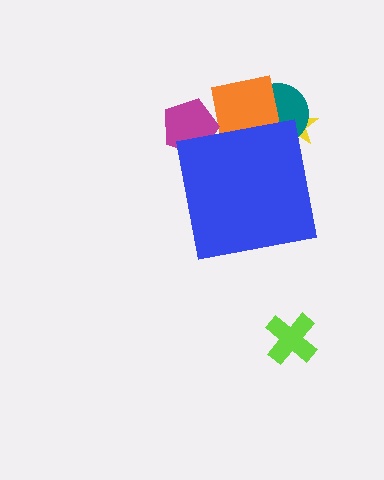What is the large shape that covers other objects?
A blue square.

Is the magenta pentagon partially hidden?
Yes, the magenta pentagon is partially hidden behind the blue square.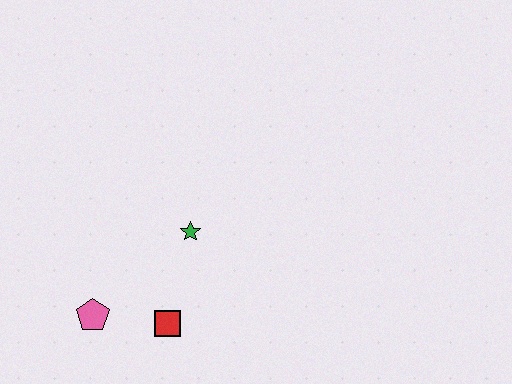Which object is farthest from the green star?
The pink pentagon is farthest from the green star.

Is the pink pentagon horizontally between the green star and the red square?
No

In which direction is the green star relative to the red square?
The green star is above the red square.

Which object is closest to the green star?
The red square is closest to the green star.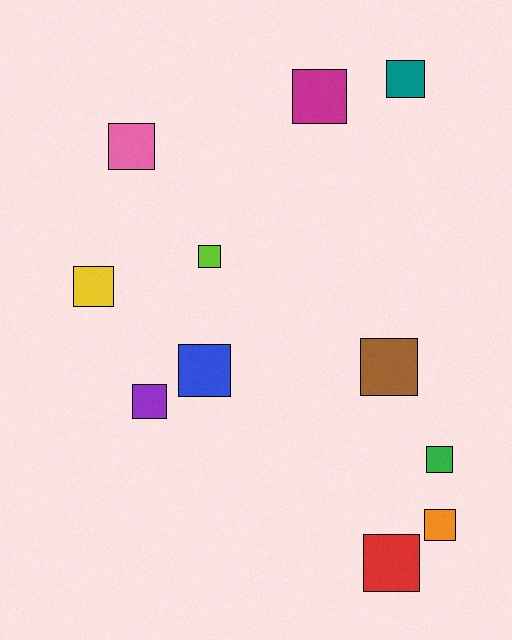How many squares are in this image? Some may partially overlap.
There are 11 squares.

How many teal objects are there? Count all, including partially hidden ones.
There is 1 teal object.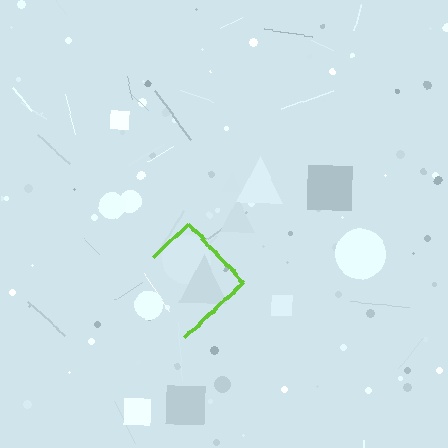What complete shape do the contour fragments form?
The contour fragments form a diamond.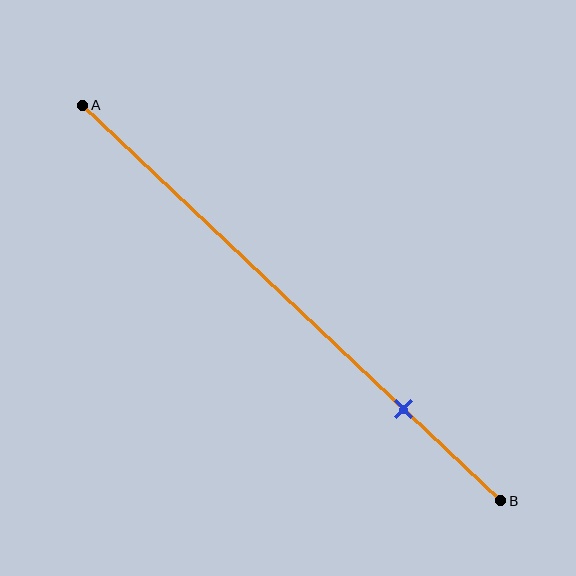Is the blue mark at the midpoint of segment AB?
No, the mark is at about 75% from A, not at the 50% midpoint.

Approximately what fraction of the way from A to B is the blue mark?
The blue mark is approximately 75% of the way from A to B.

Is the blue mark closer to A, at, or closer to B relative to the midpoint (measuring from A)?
The blue mark is closer to point B than the midpoint of segment AB.